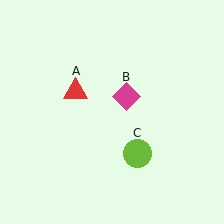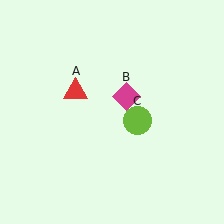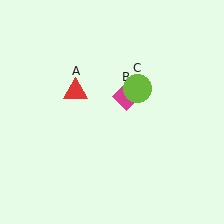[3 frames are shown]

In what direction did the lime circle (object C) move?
The lime circle (object C) moved up.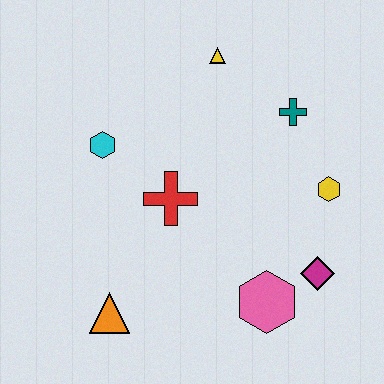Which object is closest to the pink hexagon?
The magenta diamond is closest to the pink hexagon.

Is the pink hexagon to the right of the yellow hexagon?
No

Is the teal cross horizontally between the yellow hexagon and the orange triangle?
Yes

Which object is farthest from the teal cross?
The orange triangle is farthest from the teal cross.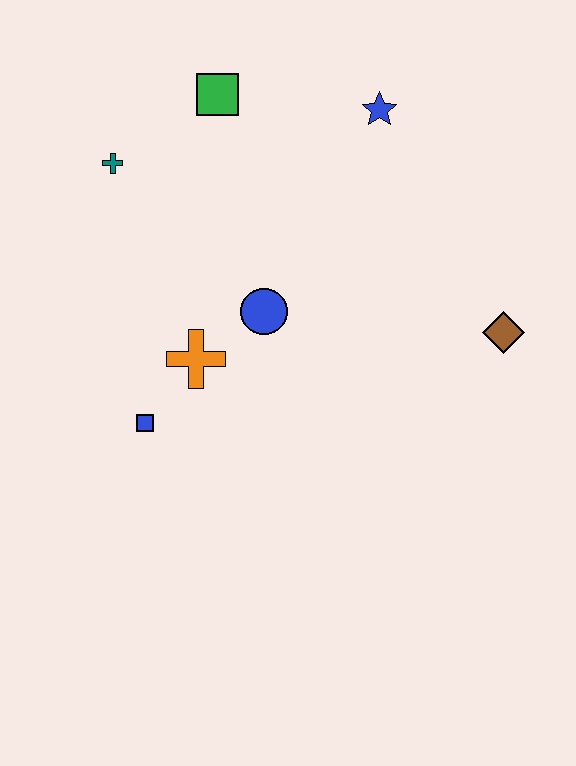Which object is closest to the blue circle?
The orange cross is closest to the blue circle.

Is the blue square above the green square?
No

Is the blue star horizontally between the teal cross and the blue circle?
No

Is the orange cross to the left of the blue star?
Yes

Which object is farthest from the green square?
The brown diamond is farthest from the green square.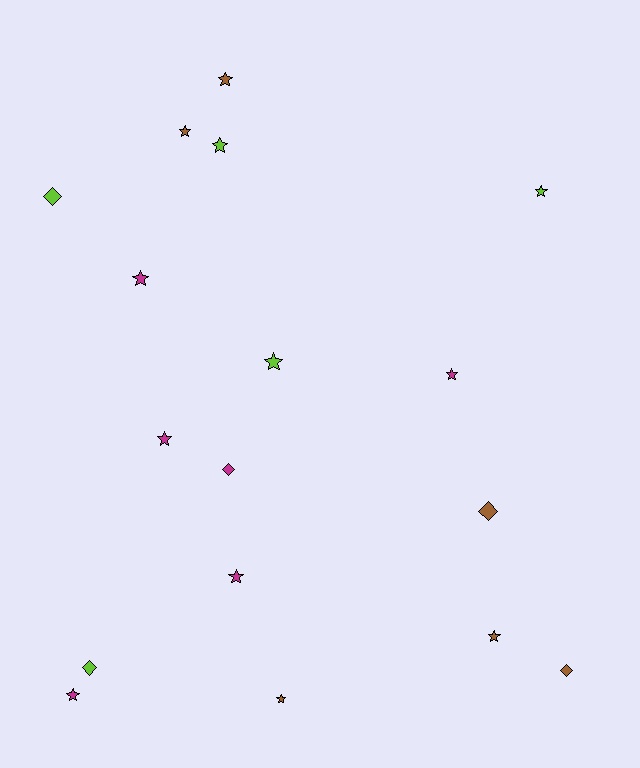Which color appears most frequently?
Brown, with 6 objects.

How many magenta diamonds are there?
There is 1 magenta diamond.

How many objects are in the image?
There are 17 objects.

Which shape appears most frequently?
Star, with 12 objects.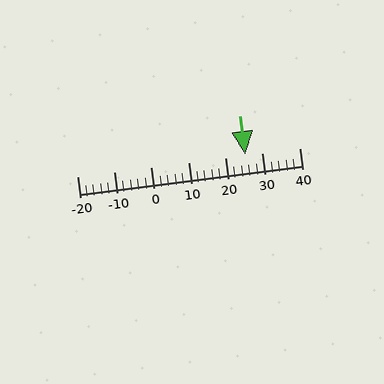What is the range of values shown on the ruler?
The ruler shows values from -20 to 40.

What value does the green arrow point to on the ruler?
The green arrow points to approximately 25.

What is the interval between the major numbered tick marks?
The major tick marks are spaced 10 units apart.